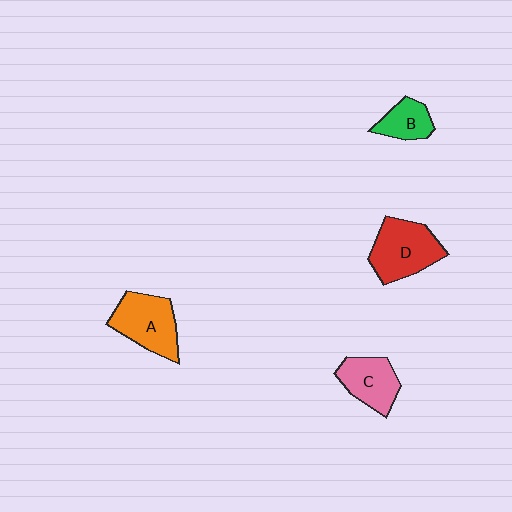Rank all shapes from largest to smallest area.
From largest to smallest: D (red), A (orange), C (pink), B (green).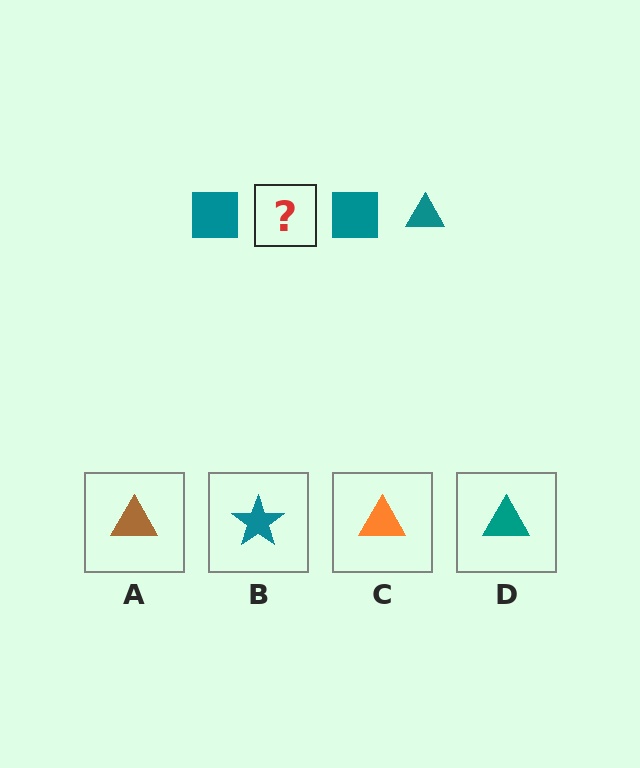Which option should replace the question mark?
Option D.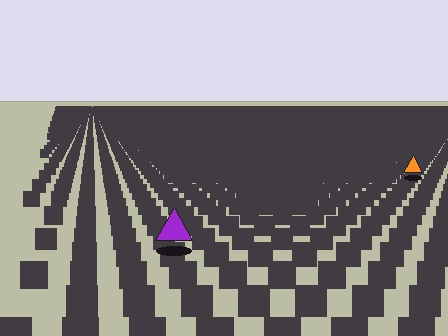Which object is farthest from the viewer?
The orange triangle is farthest from the viewer. It appears smaller and the ground texture around it is denser.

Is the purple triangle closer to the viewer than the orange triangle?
Yes. The purple triangle is closer — you can tell from the texture gradient: the ground texture is coarser near it.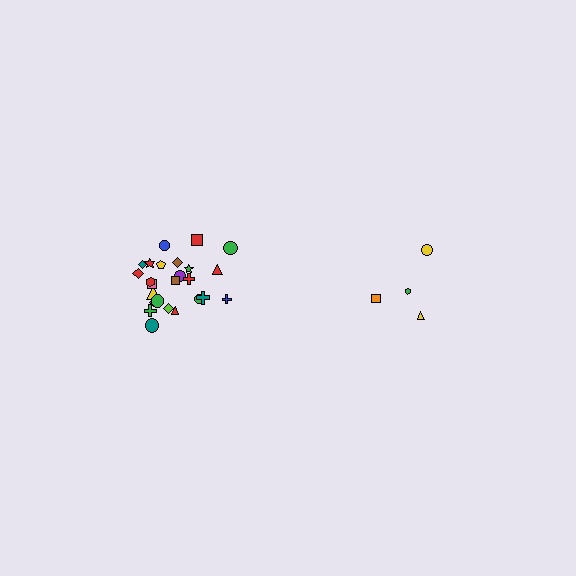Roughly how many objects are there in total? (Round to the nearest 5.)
Roughly 30 objects in total.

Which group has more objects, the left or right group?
The left group.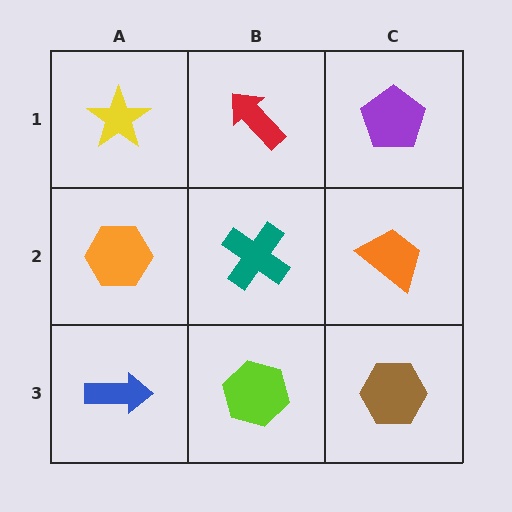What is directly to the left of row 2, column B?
An orange hexagon.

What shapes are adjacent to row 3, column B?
A teal cross (row 2, column B), a blue arrow (row 3, column A), a brown hexagon (row 3, column C).